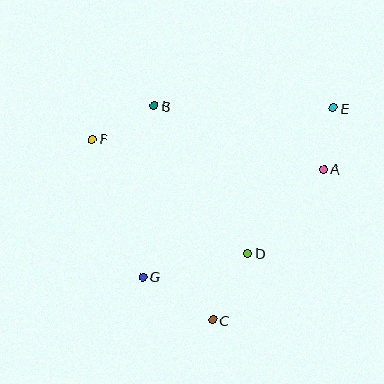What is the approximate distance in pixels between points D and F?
The distance between D and F is approximately 193 pixels.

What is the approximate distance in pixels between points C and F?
The distance between C and F is approximately 217 pixels.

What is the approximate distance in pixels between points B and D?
The distance between B and D is approximately 175 pixels.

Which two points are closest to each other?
Points A and E are closest to each other.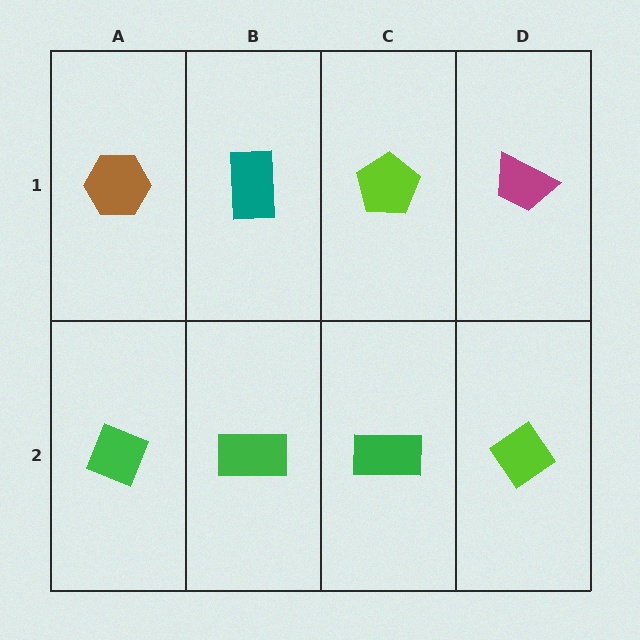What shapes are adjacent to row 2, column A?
A brown hexagon (row 1, column A), a green rectangle (row 2, column B).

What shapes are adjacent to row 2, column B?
A teal rectangle (row 1, column B), a green diamond (row 2, column A), a green rectangle (row 2, column C).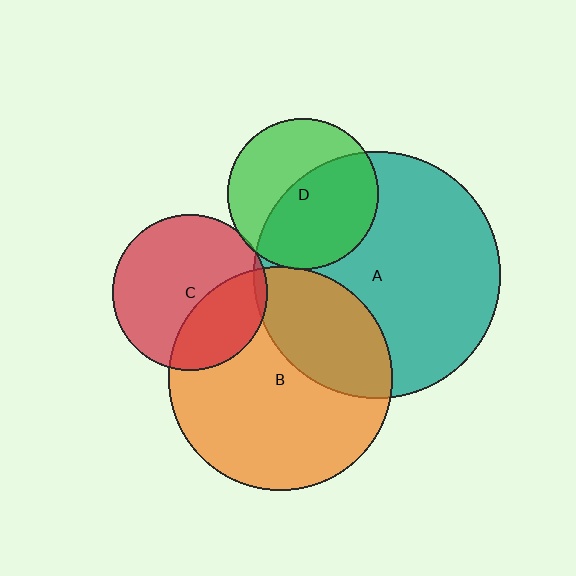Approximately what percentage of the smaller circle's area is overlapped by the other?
Approximately 5%.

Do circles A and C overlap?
Yes.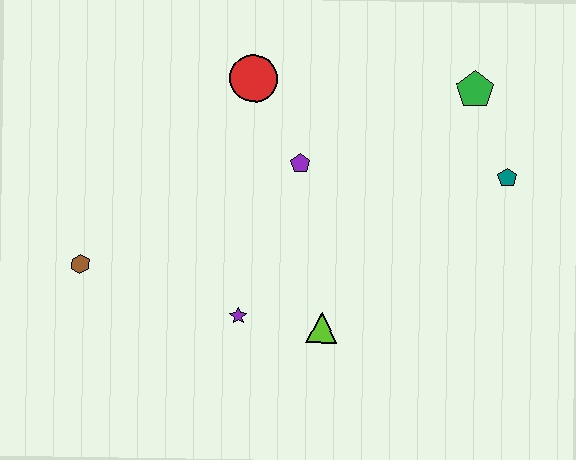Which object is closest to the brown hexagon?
The purple star is closest to the brown hexagon.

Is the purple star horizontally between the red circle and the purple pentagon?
No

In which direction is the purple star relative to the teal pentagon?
The purple star is to the left of the teal pentagon.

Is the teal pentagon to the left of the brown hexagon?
No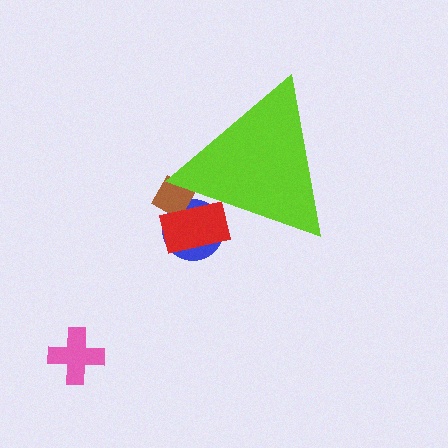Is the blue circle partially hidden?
Yes, the blue circle is partially hidden behind the lime triangle.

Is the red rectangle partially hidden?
Yes, the red rectangle is partially hidden behind the lime triangle.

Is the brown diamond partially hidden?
Yes, the brown diamond is partially hidden behind the lime triangle.